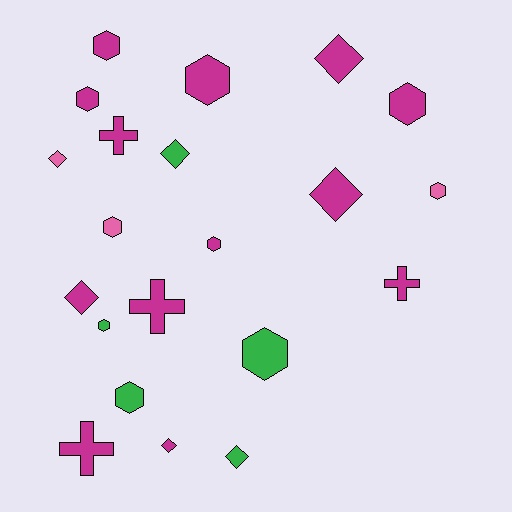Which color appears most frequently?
Magenta, with 13 objects.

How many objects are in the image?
There are 21 objects.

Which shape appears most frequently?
Hexagon, with 10 objects.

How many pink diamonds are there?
There is 1 pink diamond.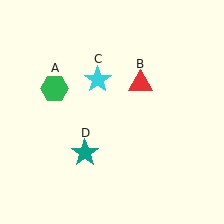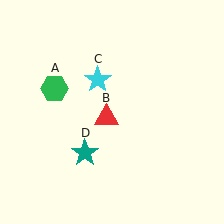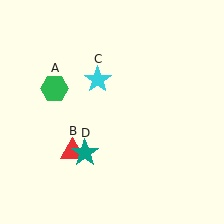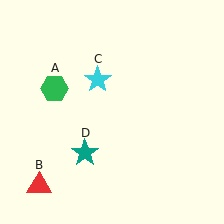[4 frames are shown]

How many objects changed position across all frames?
1 object changed position: red triangle (object B).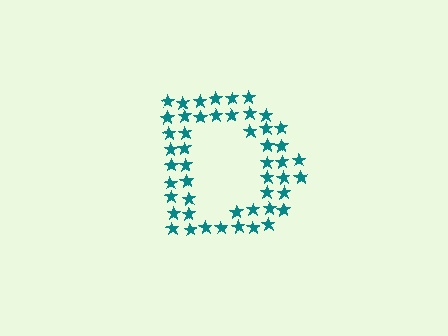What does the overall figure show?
The overall figure shows the letter D.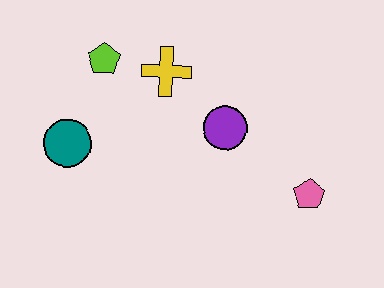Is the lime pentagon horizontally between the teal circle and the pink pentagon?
Yes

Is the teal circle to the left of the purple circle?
Yes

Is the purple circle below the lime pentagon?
Yes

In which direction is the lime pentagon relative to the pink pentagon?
The lime pentagon is to the left of the pink pentagon.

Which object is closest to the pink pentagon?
The purple circle is closest to the pink pentagon.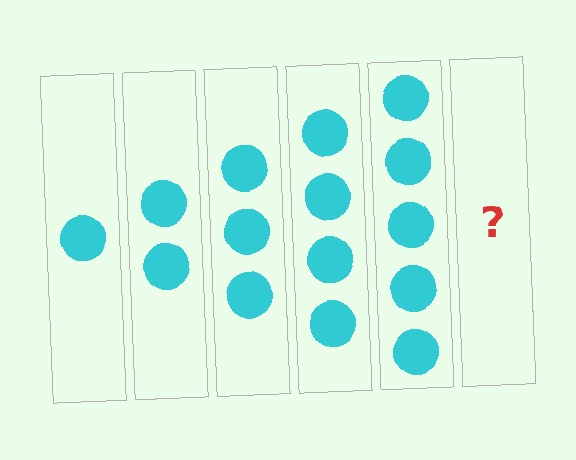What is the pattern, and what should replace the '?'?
The pattern is that each step adds one more circle. The '?' should be 6 circles.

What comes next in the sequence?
The next element should be 6 circles.